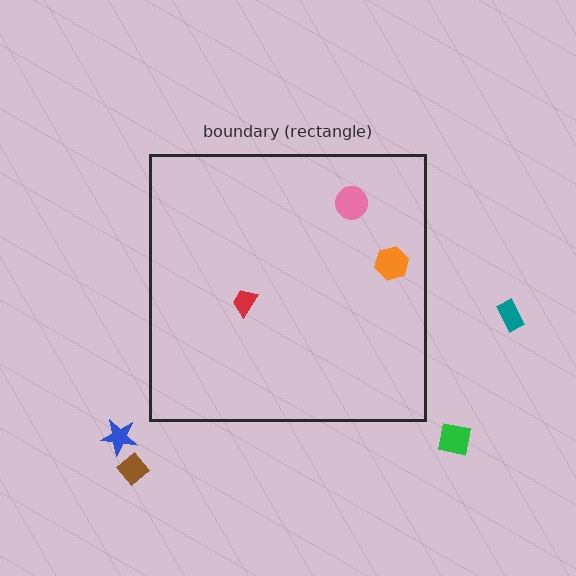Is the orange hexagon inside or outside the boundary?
Inside.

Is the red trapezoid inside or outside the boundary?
Inside.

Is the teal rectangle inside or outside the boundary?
Outside.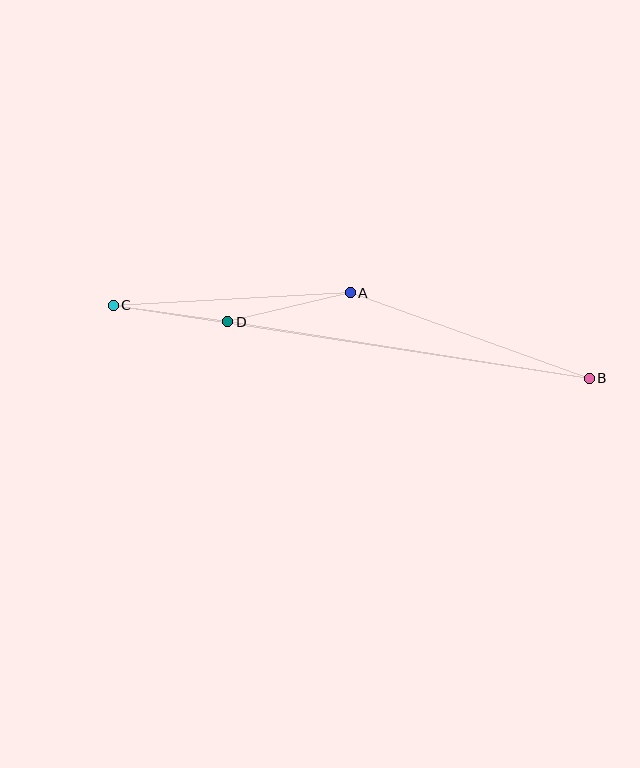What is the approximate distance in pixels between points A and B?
The distance between A and B is approximately 254 pixels.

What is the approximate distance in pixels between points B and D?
The distance between B and D is approximately 366 pixels.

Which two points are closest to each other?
Points C and D are closest to each other.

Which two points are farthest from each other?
Points B and C are farthest from each other.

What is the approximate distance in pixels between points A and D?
The distance between A and D is approximately 126 pixels.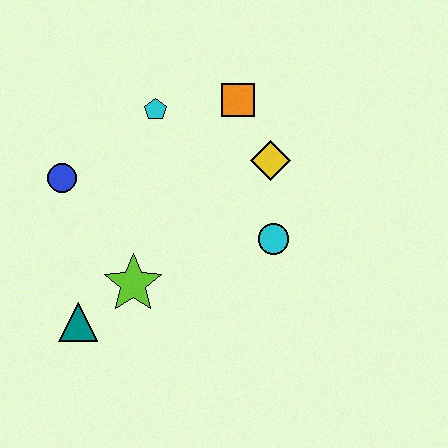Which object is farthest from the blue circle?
The cyan circle is farthest from the blue circle.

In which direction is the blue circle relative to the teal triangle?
The blue circle is above the teal triangle.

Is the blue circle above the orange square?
No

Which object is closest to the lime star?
The teal triangle is closest to the lime star.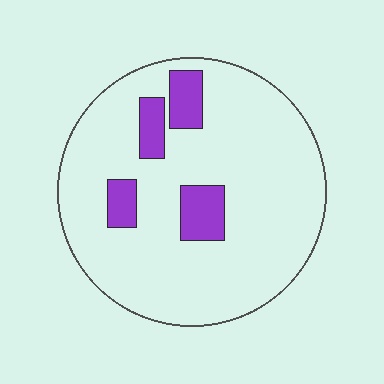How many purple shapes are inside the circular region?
4.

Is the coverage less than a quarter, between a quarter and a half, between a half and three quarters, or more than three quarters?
Less than a quarter.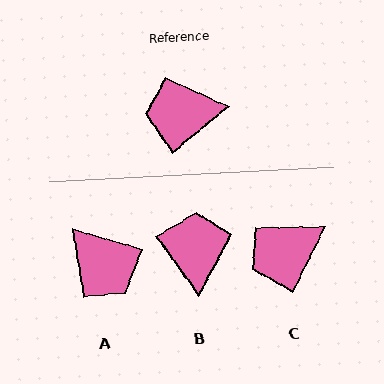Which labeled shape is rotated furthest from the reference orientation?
A, about 125 degrees away.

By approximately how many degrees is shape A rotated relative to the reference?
Approximately 125 degrees counter-clockwise.